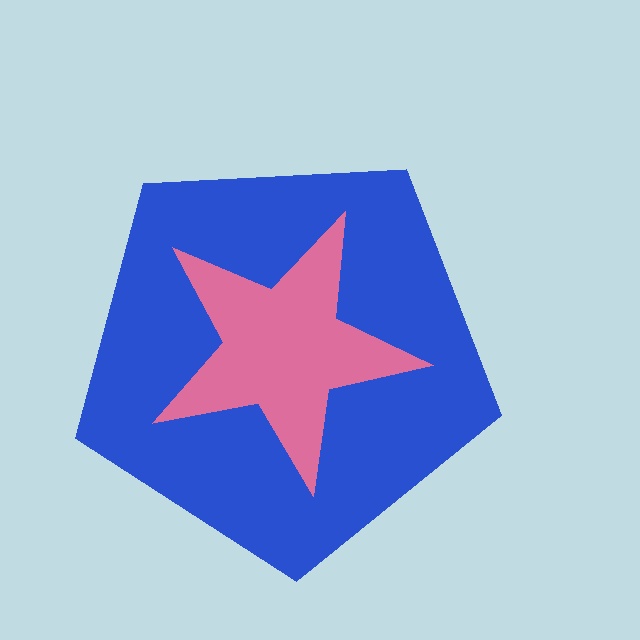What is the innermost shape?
The pink star.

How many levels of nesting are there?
2.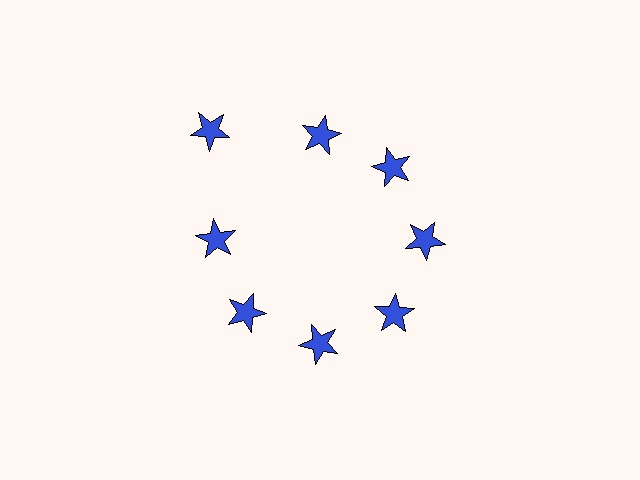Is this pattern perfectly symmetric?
No. The 8 blue stars are arranged in a ring, but one element near the 10 o'clock position is pushed outward from the center, breaking the 8-fold rotational symmetry.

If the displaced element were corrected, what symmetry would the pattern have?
It would have 8-fold rotational symmetry — the pattern would map onto itself every 45 degrees.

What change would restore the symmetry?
The symmetry would be restored by moving it inward, back onto the ring so that all 8 stars sit at equal angles and equal distance from the center.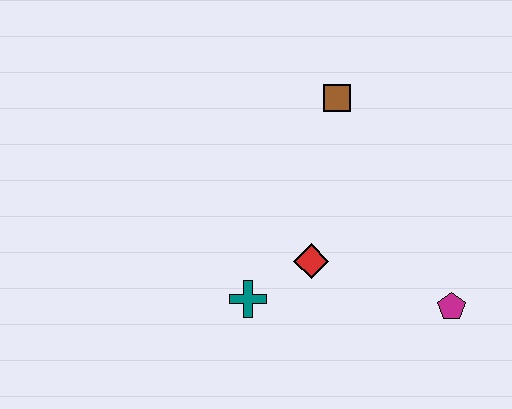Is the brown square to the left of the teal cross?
No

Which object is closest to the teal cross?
The red diamond is closest to the teal cross.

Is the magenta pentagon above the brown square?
No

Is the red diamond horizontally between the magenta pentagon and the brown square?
No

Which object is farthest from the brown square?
The magenta pentagon is farthest from the brown square.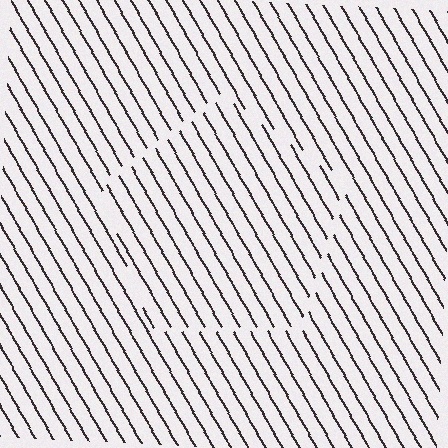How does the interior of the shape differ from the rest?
The interior of the shape contains the same grating, shifted by half a period — the contour is defined by the phase discontinuity where line-ends from the inner and outer gratings abut.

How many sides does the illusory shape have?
5 sides — the line-ends trace a pentagon.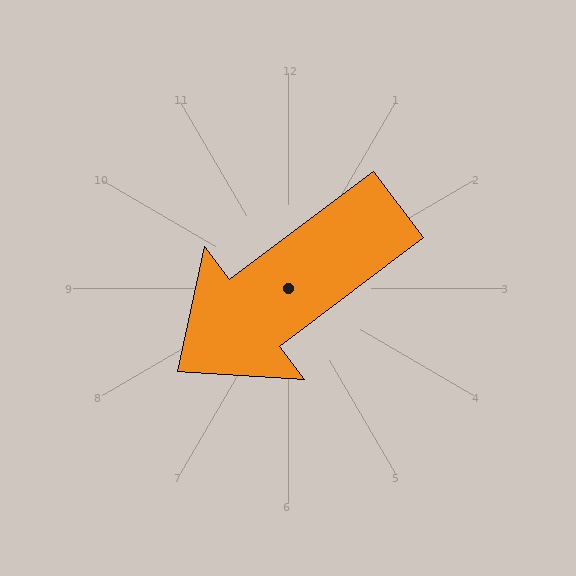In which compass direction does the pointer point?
Southwest.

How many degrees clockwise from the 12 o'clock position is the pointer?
Approximately 233 degrees.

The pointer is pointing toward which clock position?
Roughly 8 o'clock.